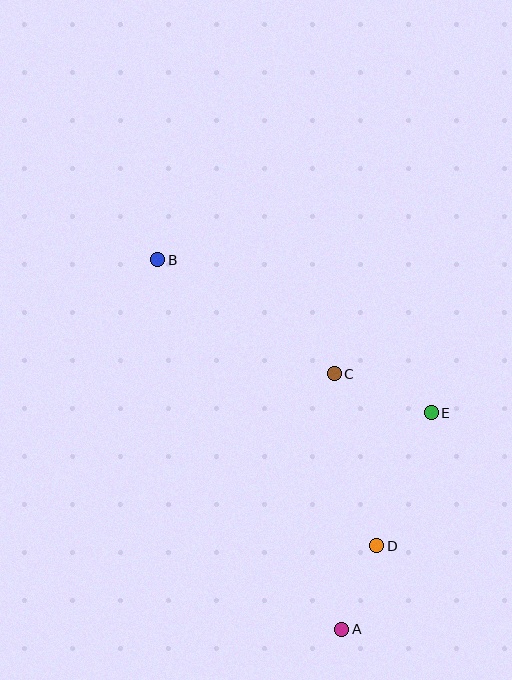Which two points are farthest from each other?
Points A and B are farthest from each other.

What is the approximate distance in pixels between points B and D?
The distance between B and D is approximately 360 pixels.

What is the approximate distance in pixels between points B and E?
The distance between B and E is approximately 313 pixels.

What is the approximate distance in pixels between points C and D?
The distance between C and D is approximately 177 pixels.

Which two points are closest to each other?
Points A and D are closest to each other.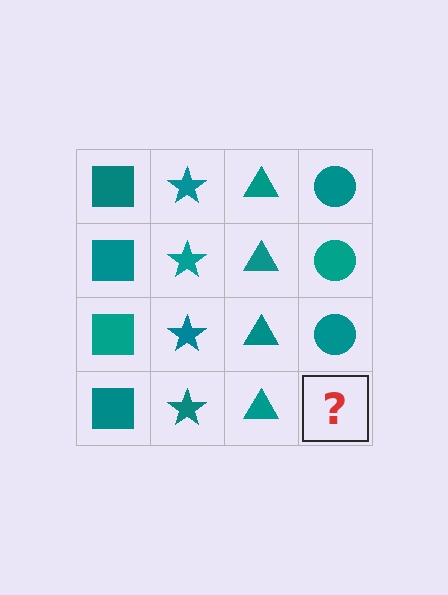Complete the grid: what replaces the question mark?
The question mark should be replaced with a teal circle.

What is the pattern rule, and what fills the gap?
The rule is that each column has a consistent shape. The gap should be filled with a teal circle.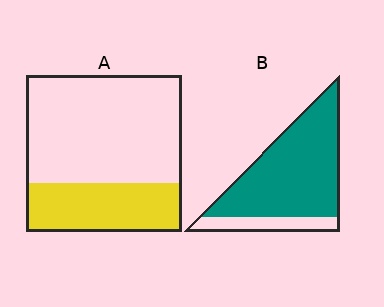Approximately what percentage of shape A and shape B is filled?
A is approximately 30% and B is approximately 80%.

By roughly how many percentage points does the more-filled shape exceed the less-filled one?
By roughly 50 percentage points (B over A).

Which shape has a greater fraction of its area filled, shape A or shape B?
Shape B.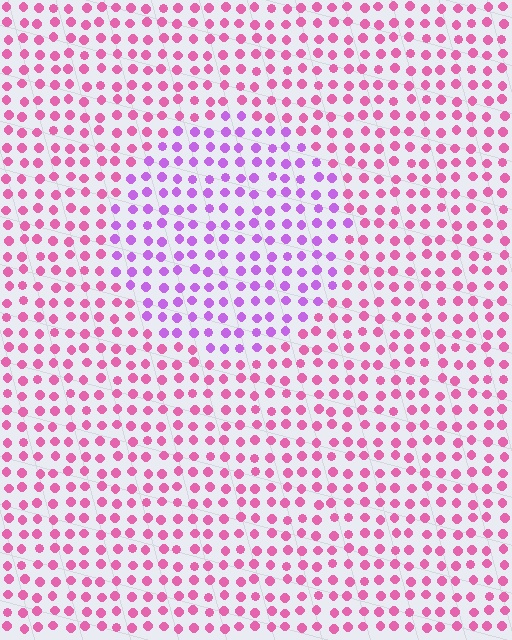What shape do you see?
I see a circle.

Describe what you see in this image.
The image is filled with small pink elements in a uniform arrangement. A circle-shaped region is visible where the elements are tinted to a slightly different hue, forming a subtle color boundary.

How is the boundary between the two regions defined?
The boundary is defined purely by a slight shift in hue (about 41 degrees). Spacing, size, and orientation are identical on both sides.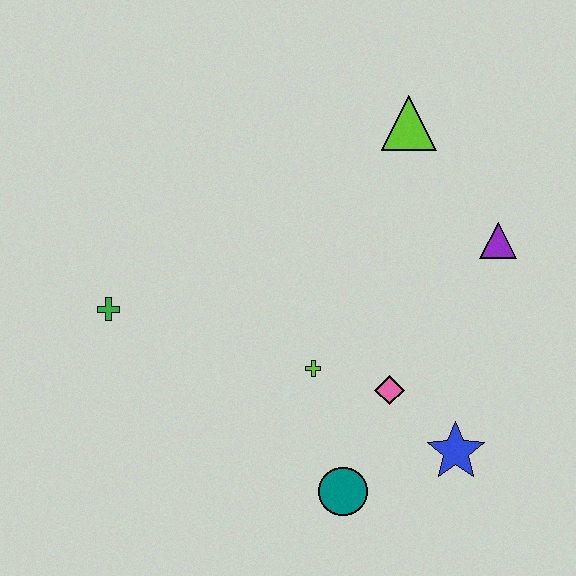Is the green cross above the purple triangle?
No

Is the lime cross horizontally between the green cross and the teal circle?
Yes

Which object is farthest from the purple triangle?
The green cross is farthest from the purple triangle.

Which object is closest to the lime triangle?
The purple triangle is closest to the lime triangle.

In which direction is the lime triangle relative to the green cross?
The lime triangle is to the right of the green cross.